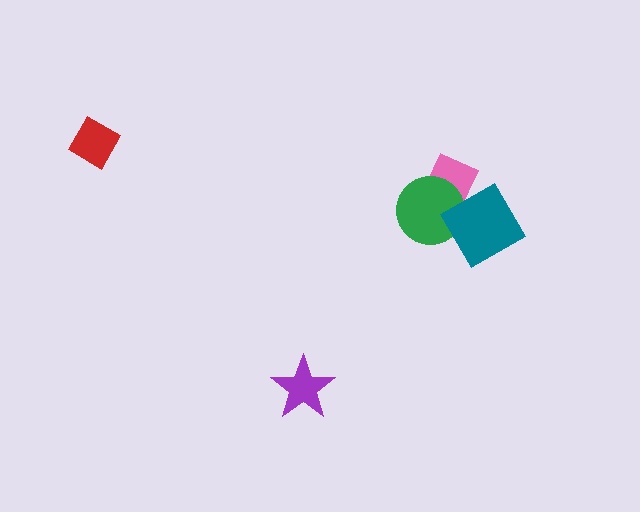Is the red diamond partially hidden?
No, no other shape covers it.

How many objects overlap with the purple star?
0 objects overlap with the purple star.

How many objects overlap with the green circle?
2 objects overlap with the green circle.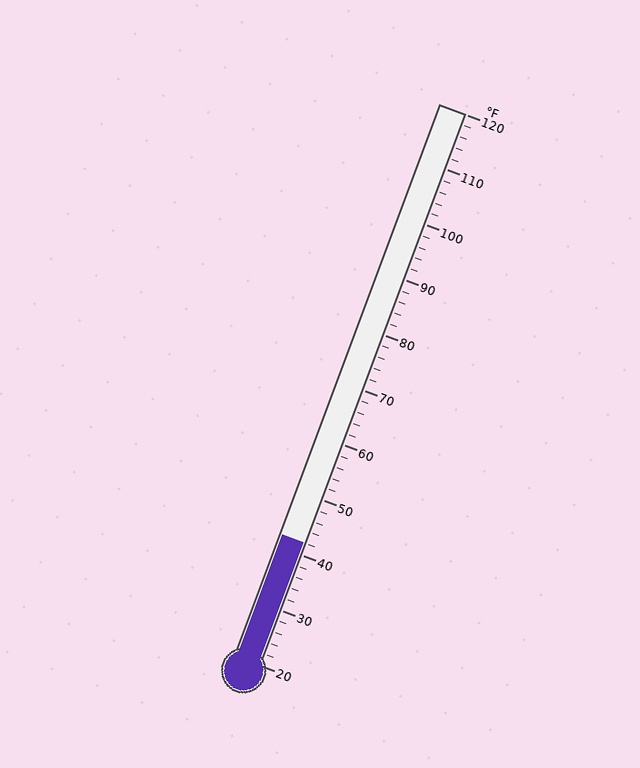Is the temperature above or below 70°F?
The temperature is below 70°F.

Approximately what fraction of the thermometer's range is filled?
The thermometer is filled to approximately 20% of its range.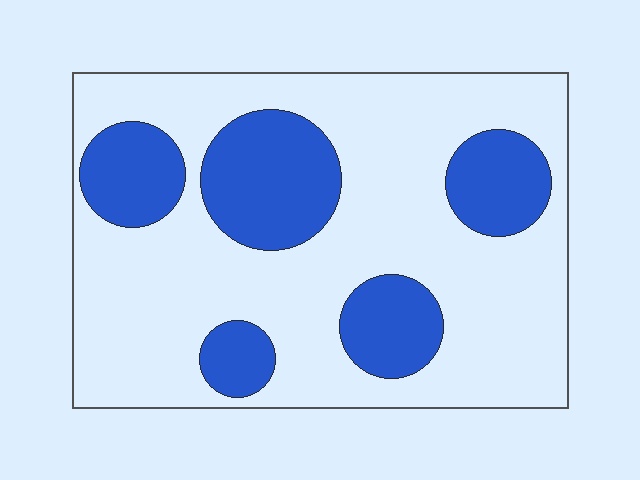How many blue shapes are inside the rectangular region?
5.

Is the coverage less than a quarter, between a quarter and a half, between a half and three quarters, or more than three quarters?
Between a quarter and a half.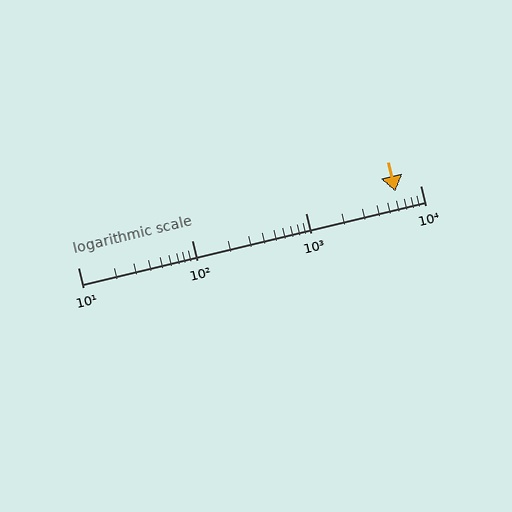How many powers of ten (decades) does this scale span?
The scale spans 3 decades, from 10 to 10000.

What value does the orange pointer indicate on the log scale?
The pointer indicates approximately 6100.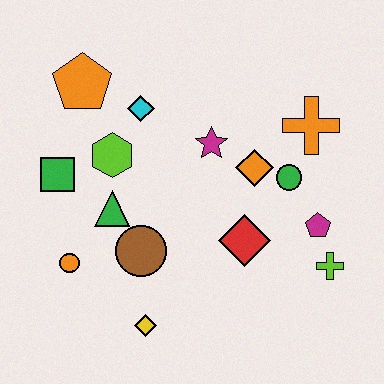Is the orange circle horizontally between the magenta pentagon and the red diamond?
No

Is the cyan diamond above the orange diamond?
Yes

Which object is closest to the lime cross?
The magenta pentagon is closest to the lime cross.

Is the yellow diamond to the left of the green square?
No